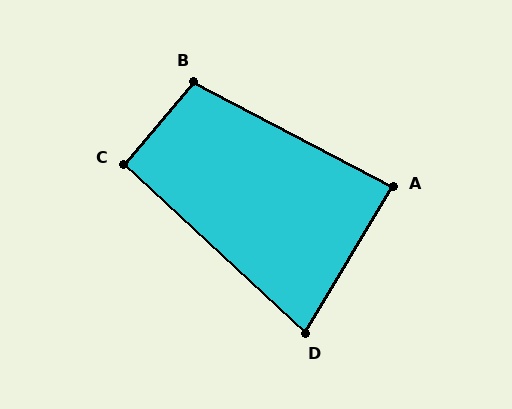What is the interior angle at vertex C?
Approximately 93 degrees (approximately right).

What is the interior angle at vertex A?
Approximately 87 degrees (approximately right).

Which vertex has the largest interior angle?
B, at approximately 102 degrees.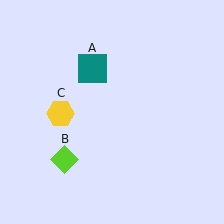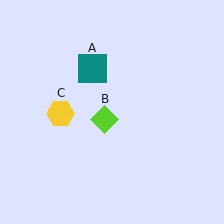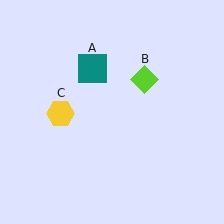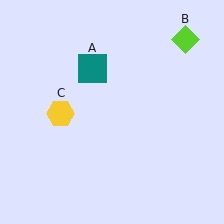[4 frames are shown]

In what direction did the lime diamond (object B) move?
The lime diamond (object B) moved up and to the right.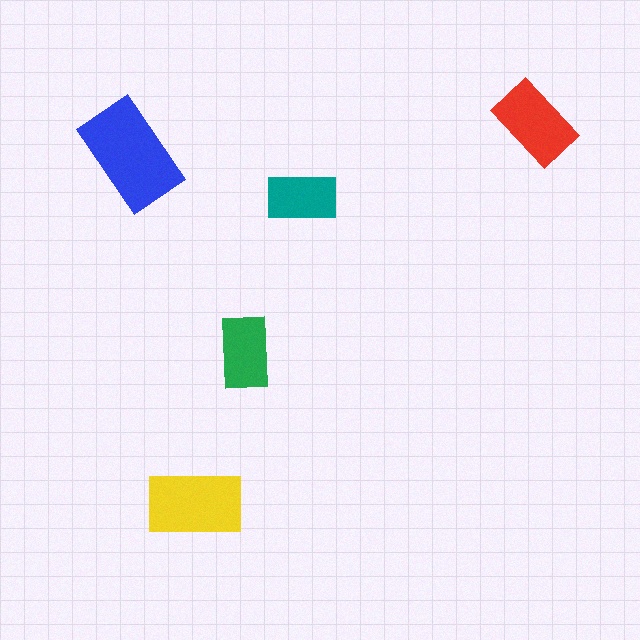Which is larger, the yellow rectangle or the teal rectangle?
The yellow one.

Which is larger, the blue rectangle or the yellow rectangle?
The blue one.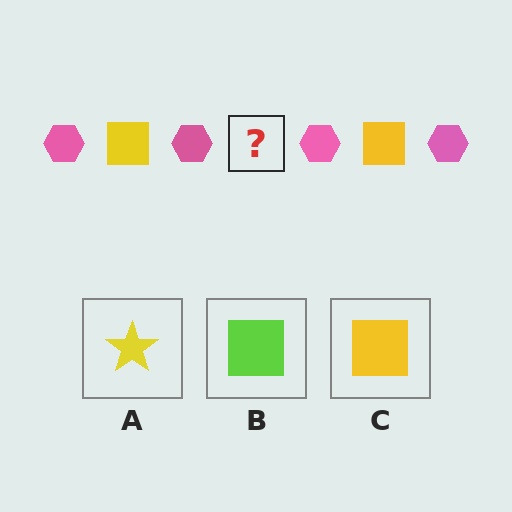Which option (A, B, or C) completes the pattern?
C.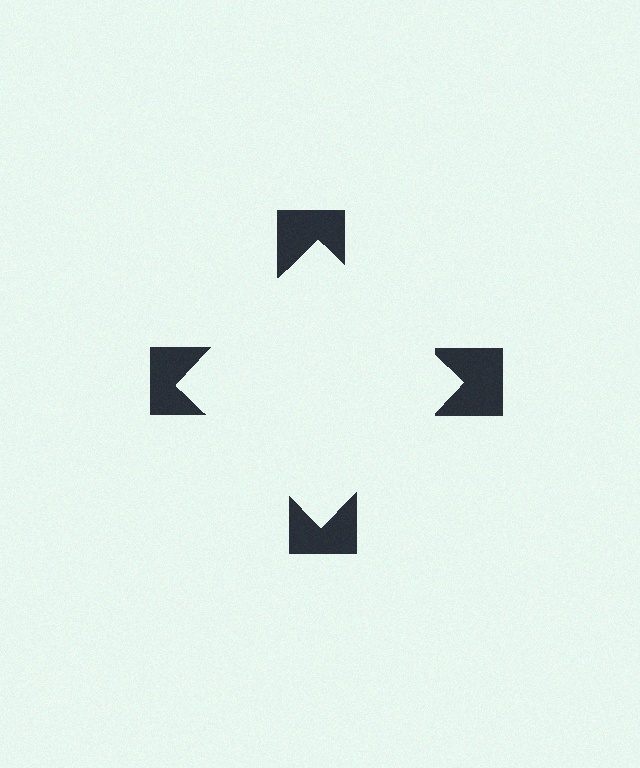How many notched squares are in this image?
There are 4 — one at each vertex of the illusory square.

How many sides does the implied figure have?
4 sides.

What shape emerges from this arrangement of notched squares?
An illusory square — its edges are inferred from the aligned wedge cuts in the notched squares, not physically drawn.